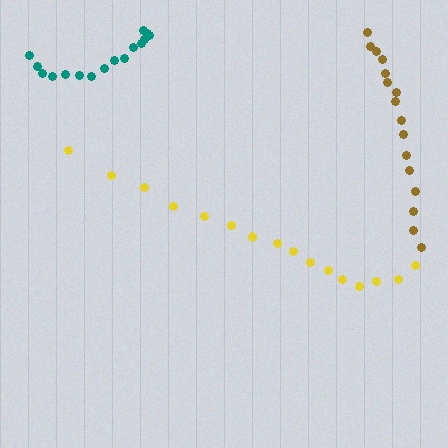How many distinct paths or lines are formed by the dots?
There are 3 distinct paths.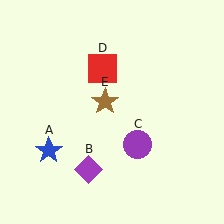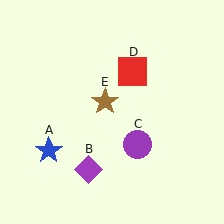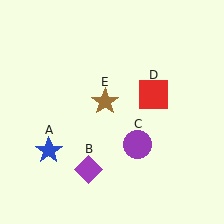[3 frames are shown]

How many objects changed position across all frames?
1 object changed position: red square (object D).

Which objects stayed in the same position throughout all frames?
Blue star (object A) and purple diamond (object B) and purple circle (object C) and brown star (object E) remained stationary.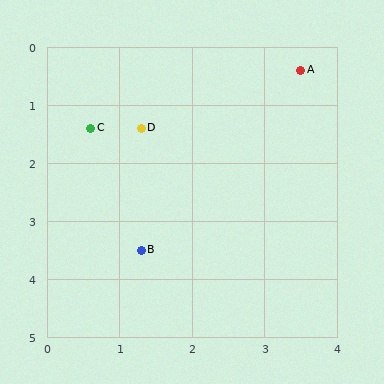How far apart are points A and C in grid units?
Points A and C are about 3.1 grid units apart.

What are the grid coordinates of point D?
Point D is at approximately (1.3, 1.4).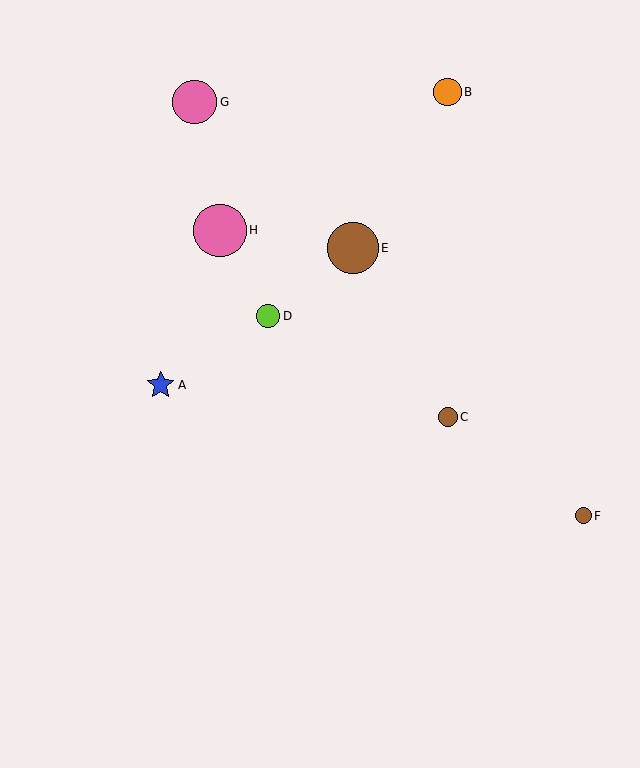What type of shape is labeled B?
Shape B is an orange circle.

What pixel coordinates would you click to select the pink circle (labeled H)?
Click at (220, 230) to select the pink circle H.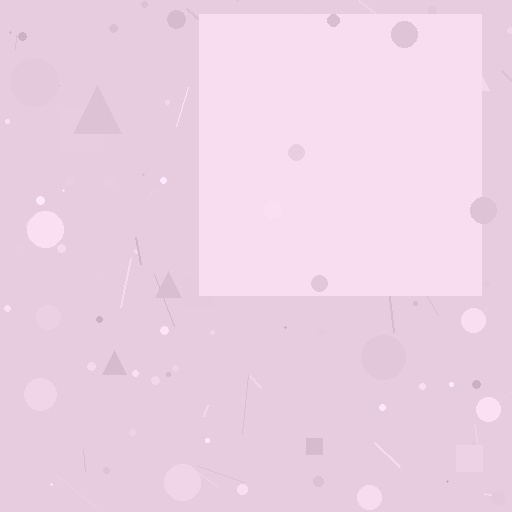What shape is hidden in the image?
A square is hidden in the image.